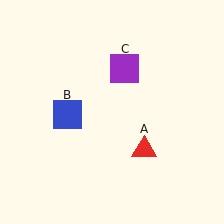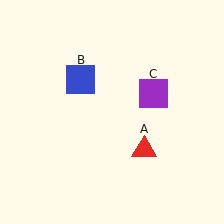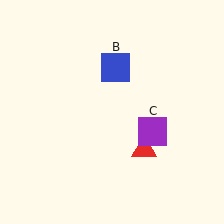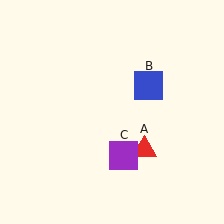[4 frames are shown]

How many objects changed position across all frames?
2 objects changed position: blue square (object B), purple square (object C).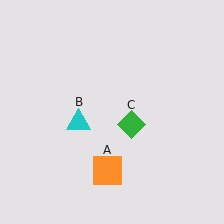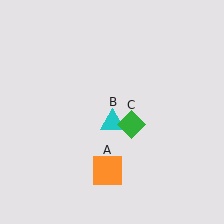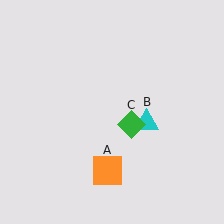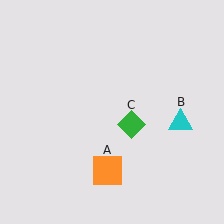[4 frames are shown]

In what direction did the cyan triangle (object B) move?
The cyan triangle (object B) moved right.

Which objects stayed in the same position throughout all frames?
Orange square (object A) and green diamond (object C) remained stationary.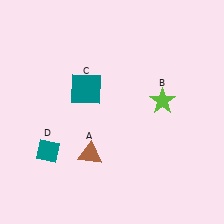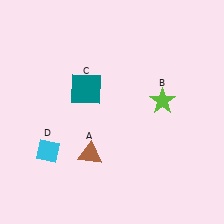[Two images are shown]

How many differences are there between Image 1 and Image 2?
There is 1 difference between the two images.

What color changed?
The diamond (D) changed from teal in Image 1 to cyan in Image 2.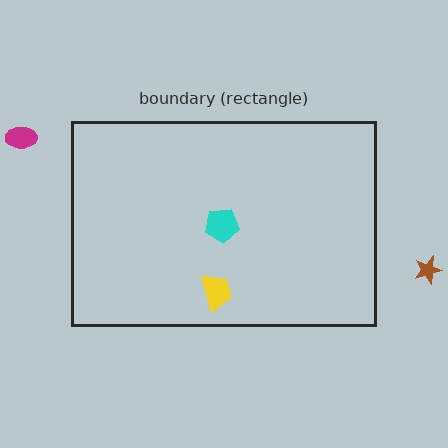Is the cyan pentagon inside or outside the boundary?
Inside.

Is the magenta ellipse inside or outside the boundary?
Outside.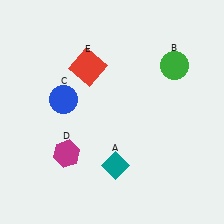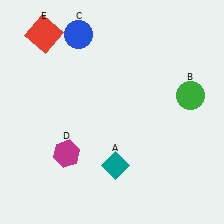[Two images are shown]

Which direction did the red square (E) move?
The red square (E) moved left.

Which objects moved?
The objects that moved are: the green circle (B), the blue circle (C), the red square (E).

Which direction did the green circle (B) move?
The green circle (B) moved down.